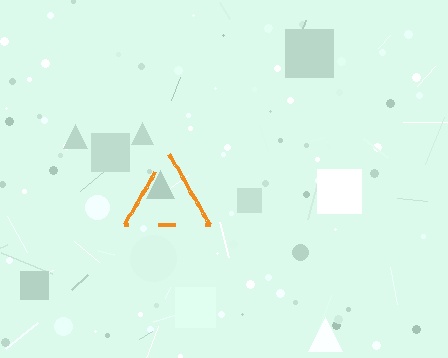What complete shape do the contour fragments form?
The contour fragments form a triangle.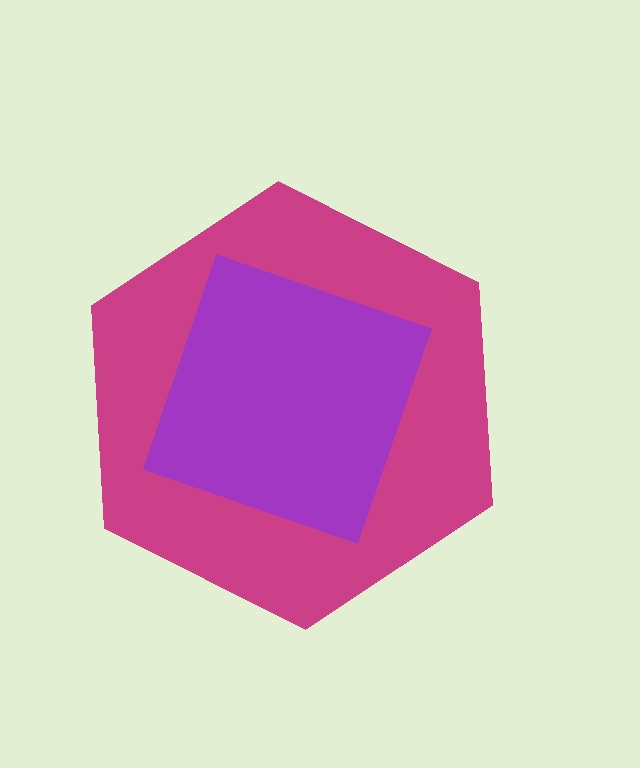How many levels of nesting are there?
2.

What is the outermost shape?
The magenta hexagon.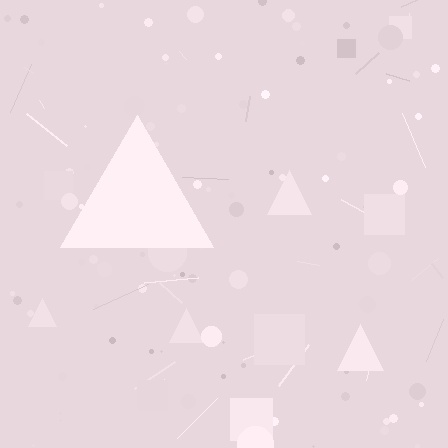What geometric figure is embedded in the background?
A triangle is embedded in the background.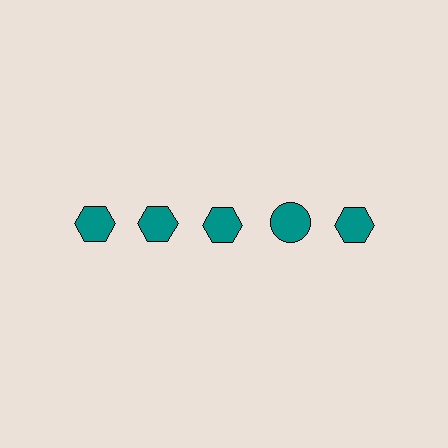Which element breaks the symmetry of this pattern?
The teal circle in the top row, second from right column breaks the symmetry. All other shapes are teal hexagons.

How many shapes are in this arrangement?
There are 5 shapes arranged in a grid pattern.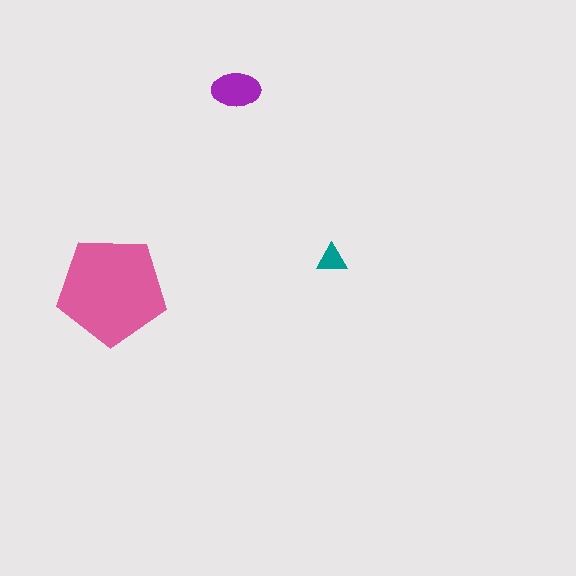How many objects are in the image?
There are 3 objects in the image.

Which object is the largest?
The pink pentagon.